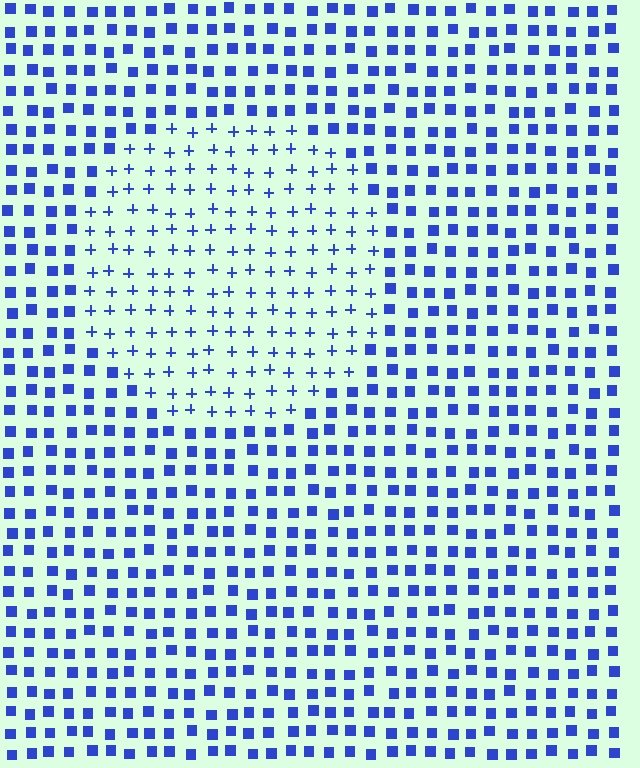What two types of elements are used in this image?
The image uses plus signs inside the circle region and squares outside it.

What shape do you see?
I see a circle.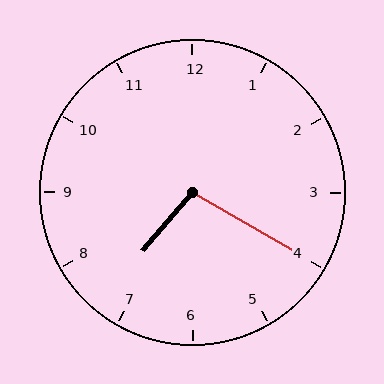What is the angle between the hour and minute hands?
Approximately 100 degrees.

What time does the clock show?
7:20.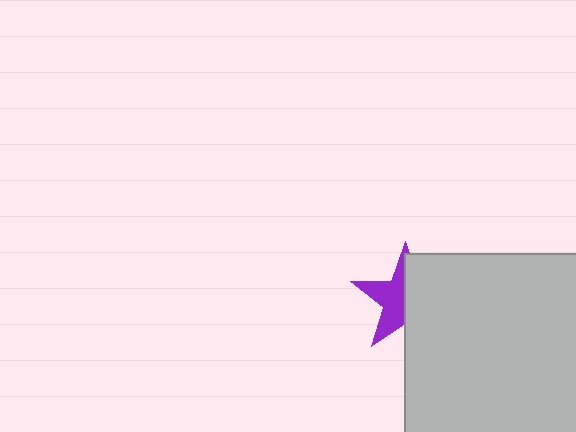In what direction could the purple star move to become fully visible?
The purple star could move left. That would shift it out from behind the light gray square entirely.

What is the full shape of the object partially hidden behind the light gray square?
The partially hidden object is a purple star.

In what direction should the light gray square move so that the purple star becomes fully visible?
The light gray square should move right. That is the shortest direction to clear the overlap and leave the purple star fully visible.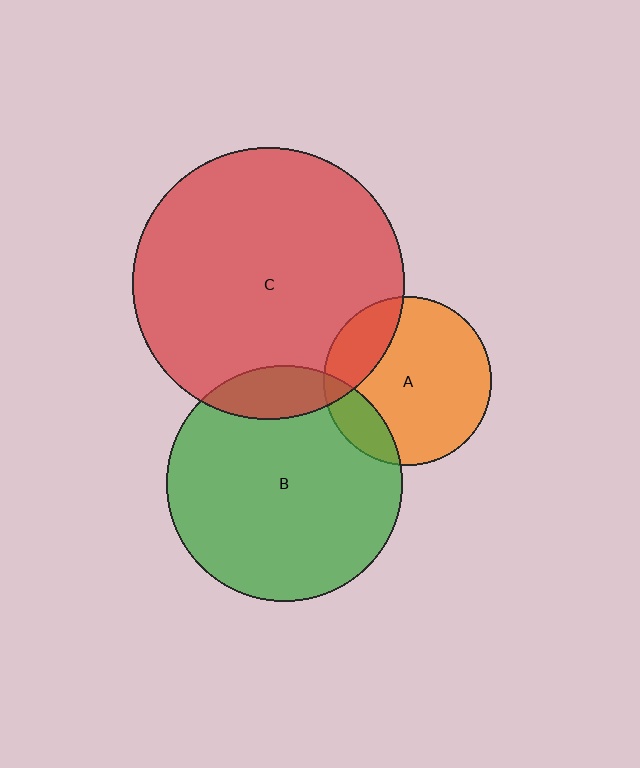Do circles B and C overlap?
Yes.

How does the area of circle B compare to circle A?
Approximately 2.0 times.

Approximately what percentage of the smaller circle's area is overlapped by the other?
Approximately 15%.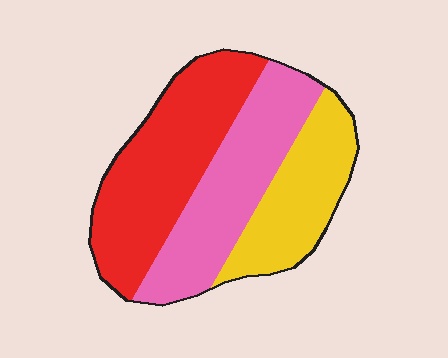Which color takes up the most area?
Red, at roughly 40%.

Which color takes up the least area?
Yellow, at roughly 25%.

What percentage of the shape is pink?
Pink takes up about one third (1/3) of the shape.